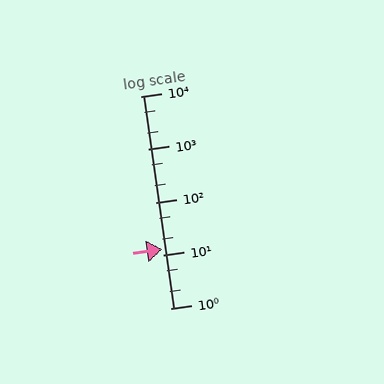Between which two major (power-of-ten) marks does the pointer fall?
The pointer is between 10 and 100.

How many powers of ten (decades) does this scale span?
The scale spans 4 decades, from 1 to 10000.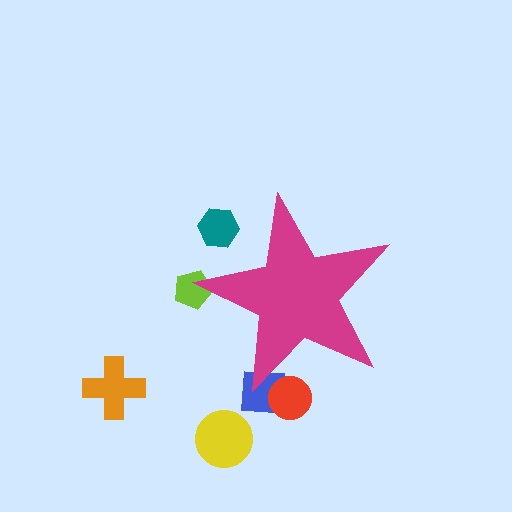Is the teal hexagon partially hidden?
Yes, the teal hexagon is partially hidden behind the magenta star.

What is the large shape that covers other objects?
A magenta star.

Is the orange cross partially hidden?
No, the orange cross is fully visible.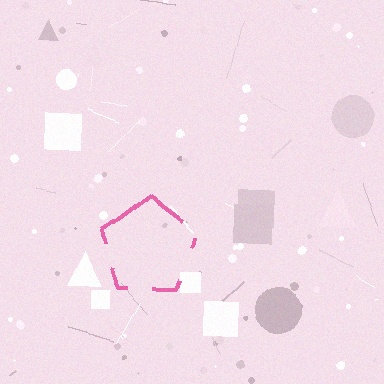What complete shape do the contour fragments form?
The contour fragments form a pentagon.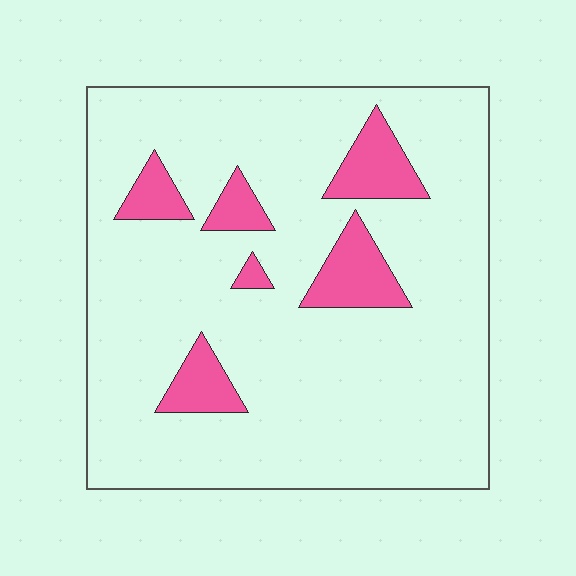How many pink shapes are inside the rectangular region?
6.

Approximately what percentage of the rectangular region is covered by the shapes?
Approximately 15%.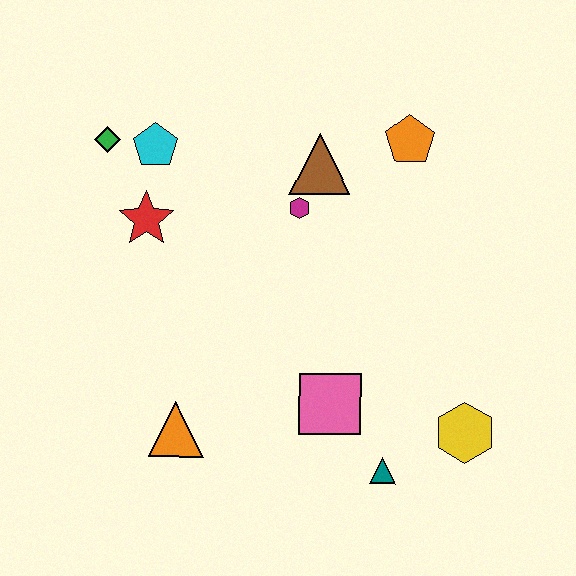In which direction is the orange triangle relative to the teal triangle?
The orange triangle is to the left of the teal triangle.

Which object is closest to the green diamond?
The cyan pentagon is closest to the green diamond.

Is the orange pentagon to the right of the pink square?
Yes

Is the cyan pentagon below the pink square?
No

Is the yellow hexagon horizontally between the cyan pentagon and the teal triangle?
No